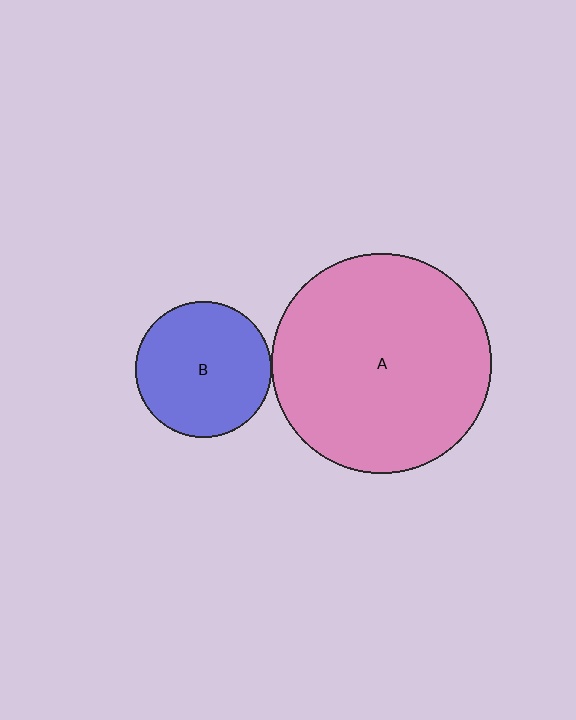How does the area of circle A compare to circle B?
Approximately 2.6 times.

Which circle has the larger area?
Circle A (pink).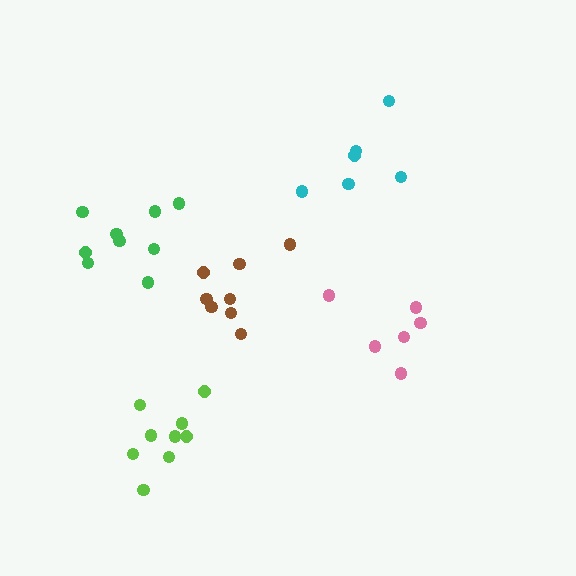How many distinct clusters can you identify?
There are 5 distinct clusters.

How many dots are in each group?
Group 1: 6 dots, Group 2: 8 dots, Group 3: 6 dots, Group 4: 9 dots, Group 5: 9 dots (38 total).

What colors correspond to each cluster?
The clusters are colored: cyan, brown, pink, green, lime.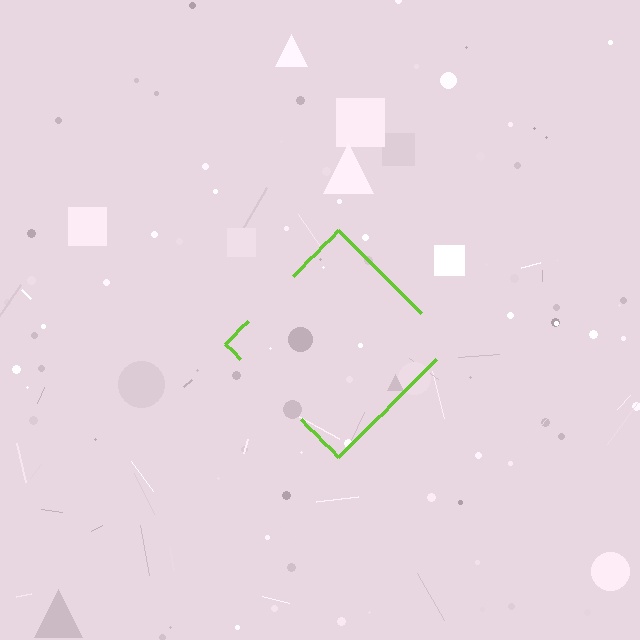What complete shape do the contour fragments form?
The contour fragments form a diamond.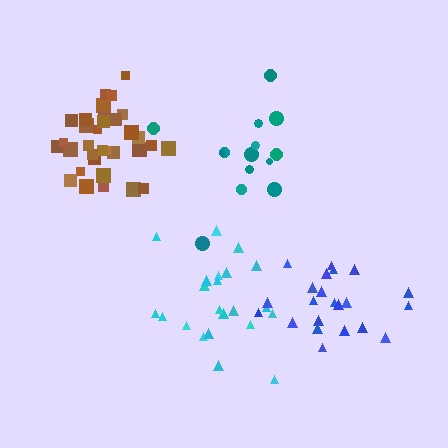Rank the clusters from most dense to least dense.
brown, blue, cyan, teal.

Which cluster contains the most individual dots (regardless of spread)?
Brown (33).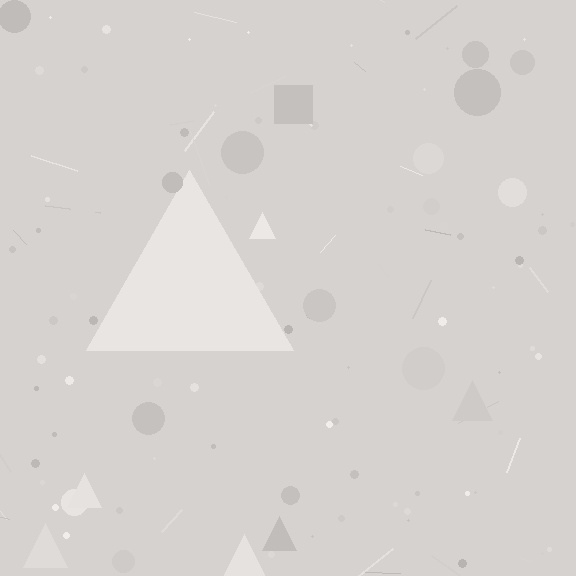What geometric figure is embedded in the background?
A triangle is embedded in the background.